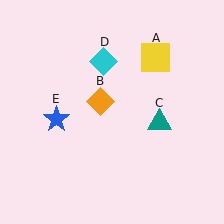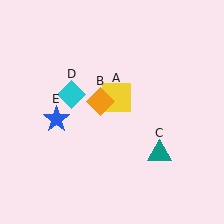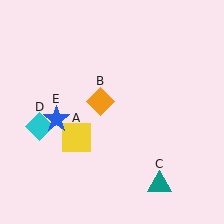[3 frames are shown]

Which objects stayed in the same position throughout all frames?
Orange diamond (object B) and blue star (object E) remained stationary.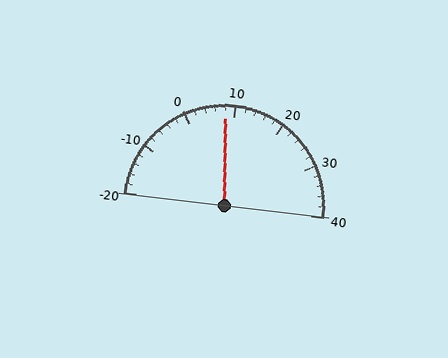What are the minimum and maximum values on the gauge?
The gauge ranges from -20 to 40.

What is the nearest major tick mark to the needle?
The nearest major tick mark is 10.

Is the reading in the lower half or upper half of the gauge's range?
The reading is in the lower half of the range (-20 to 40).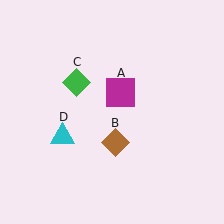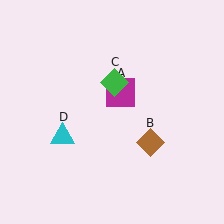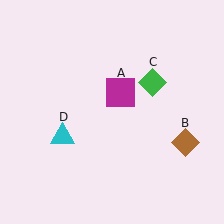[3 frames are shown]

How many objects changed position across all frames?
2 objects changed position: brown diamond (object B), green diamond (object C).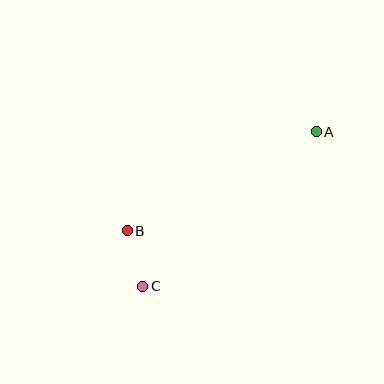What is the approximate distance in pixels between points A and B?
The distance between A and B is approximately 214 pixels.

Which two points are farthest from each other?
Points A and C are farthest from each other.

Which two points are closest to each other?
Points B and C are closest to each other.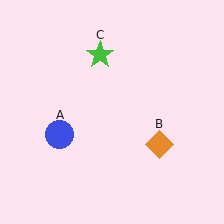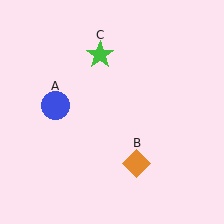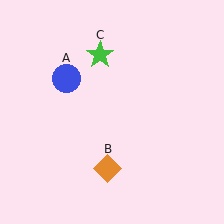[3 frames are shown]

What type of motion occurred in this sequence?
The blue circle (object A), orange diamond (object B) rotated clockwise around the center of the scene.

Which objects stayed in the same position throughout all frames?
Green star (object C) remained stationary.